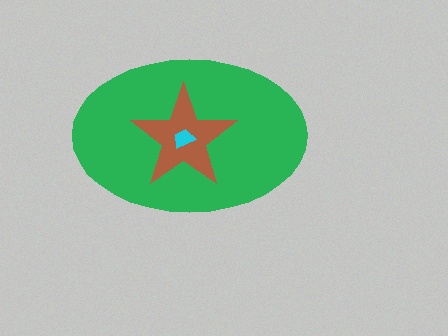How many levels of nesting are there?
3.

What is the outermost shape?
The green ellipse.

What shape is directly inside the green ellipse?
The brown star.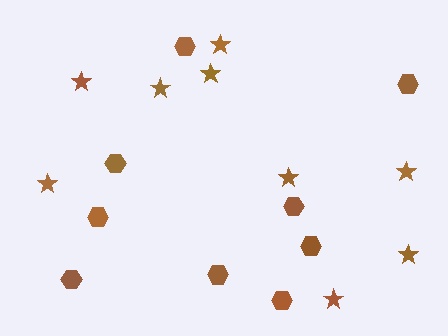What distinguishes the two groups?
There are 2 groups: one group of hexagons (9) and one group of stars (9).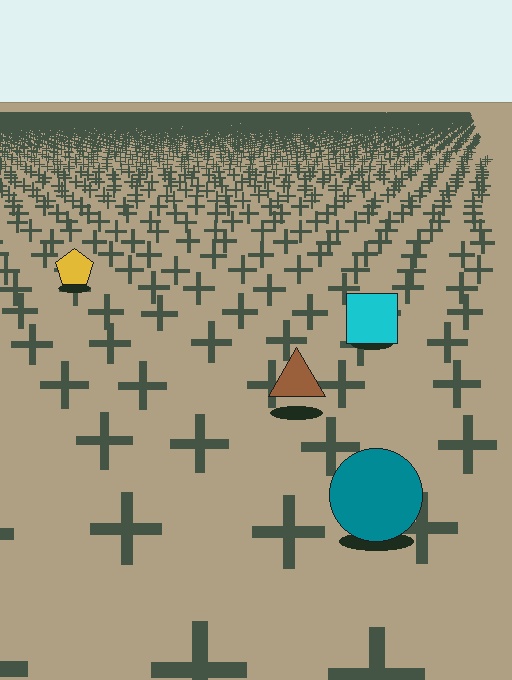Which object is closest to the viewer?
The teal circle is closest. The texture marks near it are larger and more spread out.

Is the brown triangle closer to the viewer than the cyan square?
Yes. The brown triangle is closer — you can tell from the texture gradient: the ground texture is coarser near it.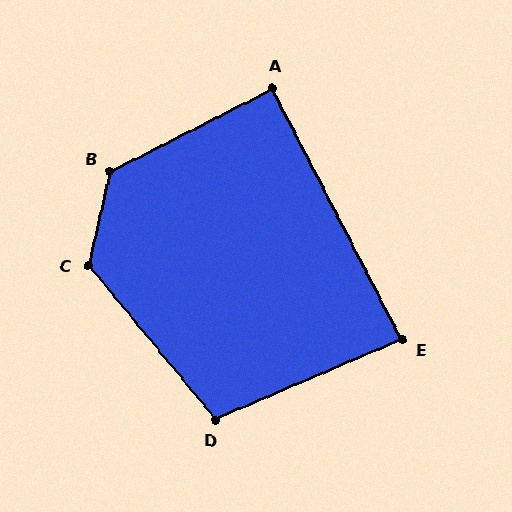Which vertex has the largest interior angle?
B, at approximately 131 degrees.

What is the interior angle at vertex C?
Approximately 127 degrees (obtuse).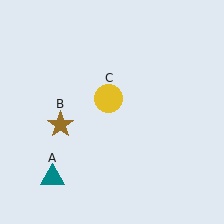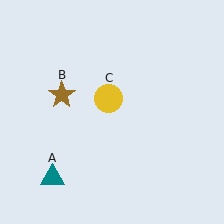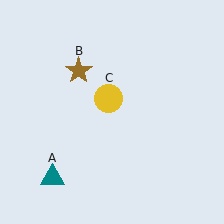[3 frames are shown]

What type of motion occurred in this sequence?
The brown star (object B) rotated clockwise around the center of the scene.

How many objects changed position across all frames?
1 object changed position: brown star (object B).